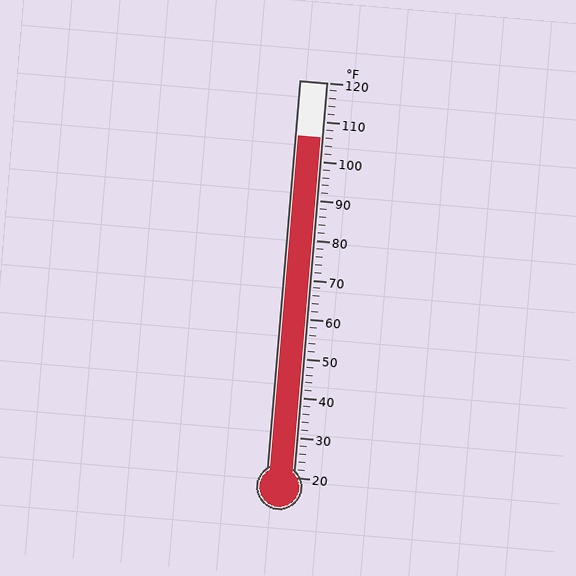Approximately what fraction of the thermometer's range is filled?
The thermometer is filled to approximately 85% of its range.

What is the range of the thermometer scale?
The thermometer scale ranges from 20°F to 120°F.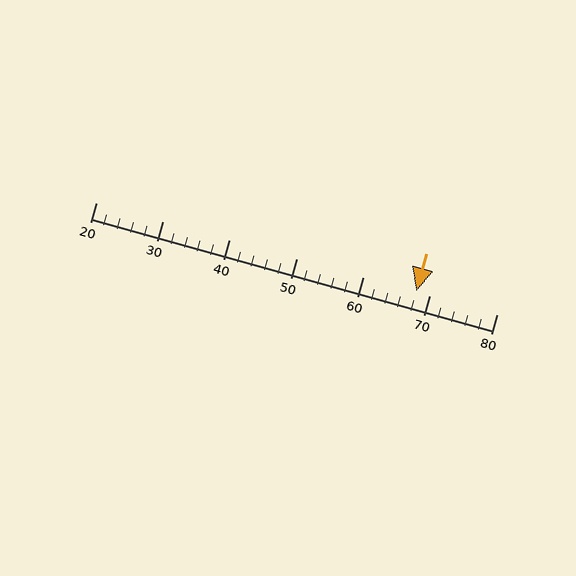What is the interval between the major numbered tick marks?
The major tick marks are spaced 10 units apart.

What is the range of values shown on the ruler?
The ruler shows values from 20 to 80.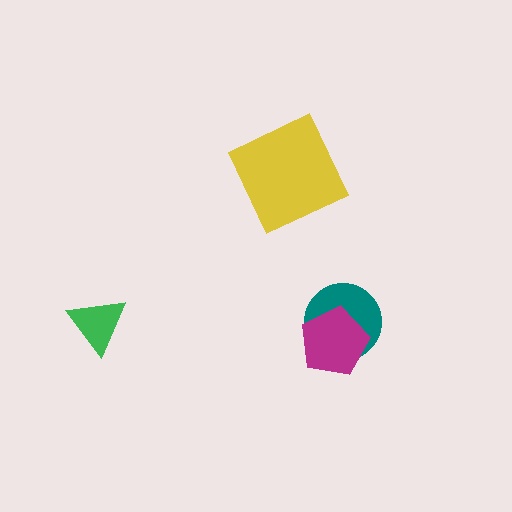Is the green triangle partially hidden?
No, no other shape covers it.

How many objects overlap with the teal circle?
1 object overlaps with the teal circle.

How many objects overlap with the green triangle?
0 objects overlap with the green triangle.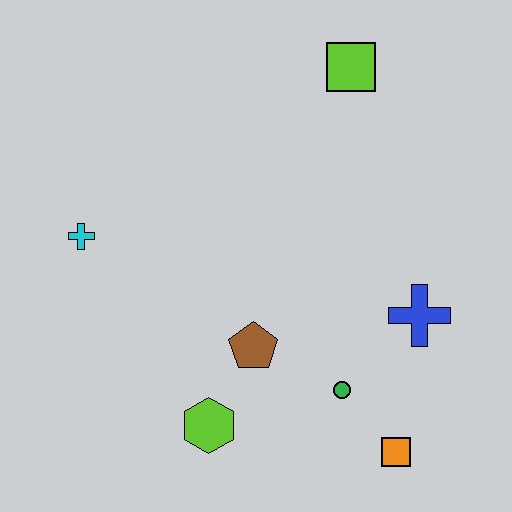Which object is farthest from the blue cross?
The cyan cross is farthest from the blue cross.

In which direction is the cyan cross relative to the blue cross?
The cyan cross is to the left of the blue cross.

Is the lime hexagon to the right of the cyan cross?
Yes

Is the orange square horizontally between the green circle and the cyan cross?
No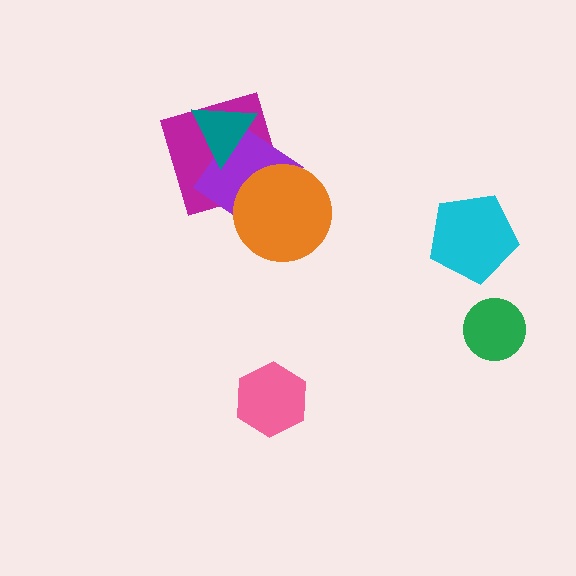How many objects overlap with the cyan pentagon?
0 objects overlap with the cyan pentagon.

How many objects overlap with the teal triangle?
2 objects overlap with the teal triangle.